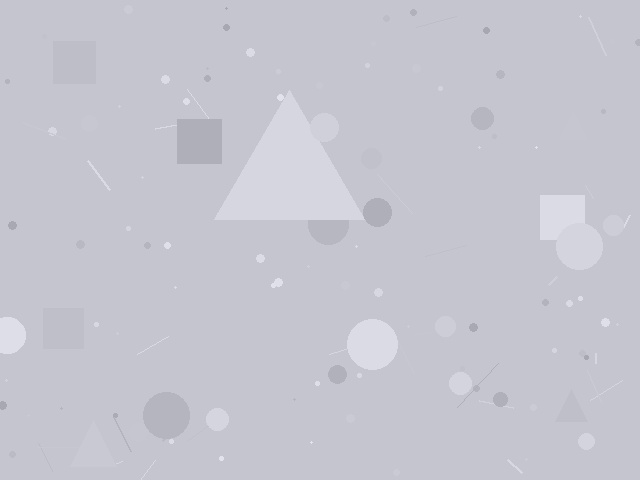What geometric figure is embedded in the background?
A triangle is embedded in the background.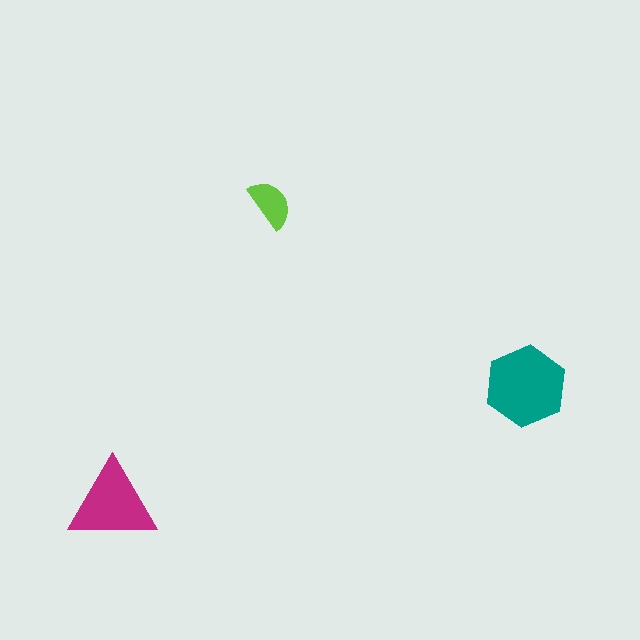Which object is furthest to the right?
The teal hexagon is rightmost.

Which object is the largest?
The teal hexagon.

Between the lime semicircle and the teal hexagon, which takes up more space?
The teal hexagon.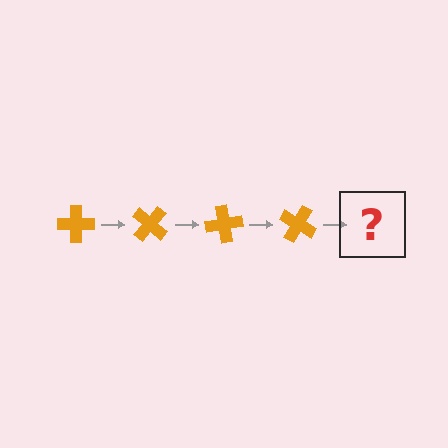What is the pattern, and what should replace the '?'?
The pattern is that the cross rotates 40 degrees each step. The '?' should be an orange cross rotated 160 degrees.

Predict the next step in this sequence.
The next step is an orange cross rotated 160 degrees.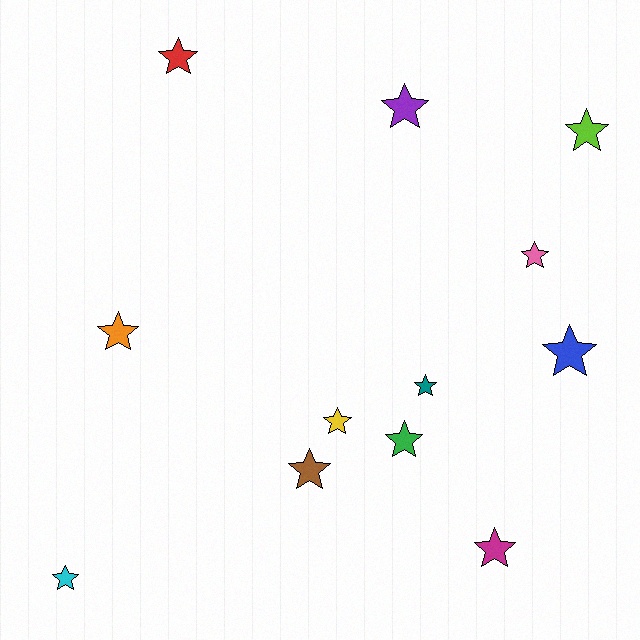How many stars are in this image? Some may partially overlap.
There are 12 stars.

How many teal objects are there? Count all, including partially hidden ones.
There is 1 teal object.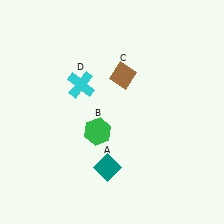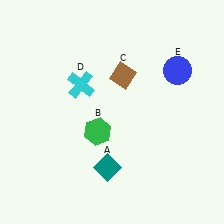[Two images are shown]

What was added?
A blue circle (E) was added in Image 2.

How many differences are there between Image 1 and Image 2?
There is 1 difference between the two images.